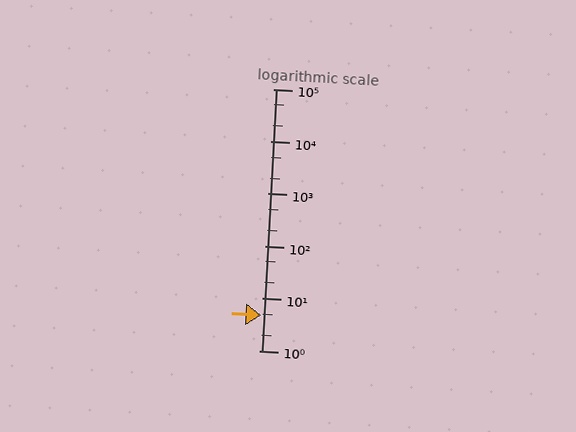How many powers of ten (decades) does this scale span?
The scale spans 5 decades, from 1 to 100000.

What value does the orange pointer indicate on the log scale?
The pointer indicates approximately 4.8.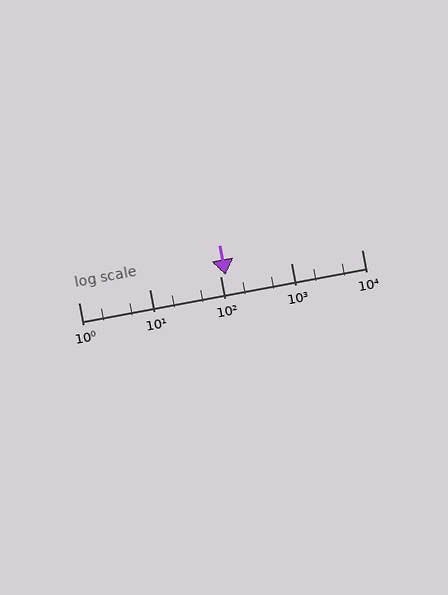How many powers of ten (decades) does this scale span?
The scale spans 4 decades, from 1 to 10000.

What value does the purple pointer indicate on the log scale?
The pointer indicates approximately 120.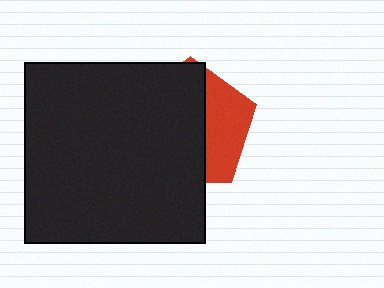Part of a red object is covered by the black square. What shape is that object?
It is a pentagon.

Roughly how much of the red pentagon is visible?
A small part of it is visible (roughly 35%).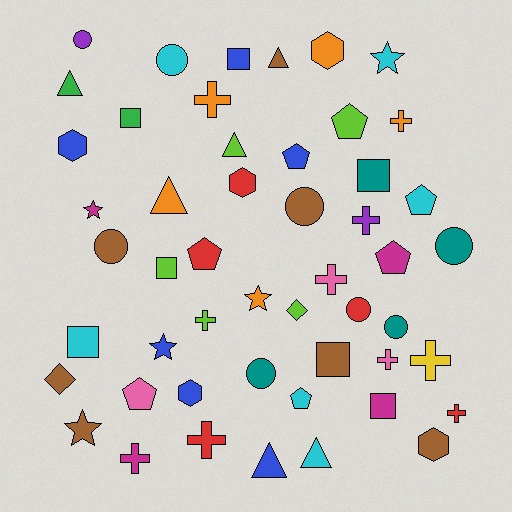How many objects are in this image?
There are 50 objects.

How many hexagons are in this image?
There are 5 hexagons.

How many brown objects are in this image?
There are 7 brown objects.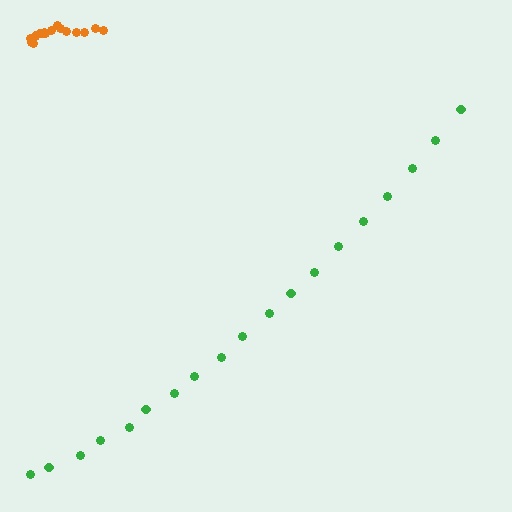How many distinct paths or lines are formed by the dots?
There are 2 distinct paths.